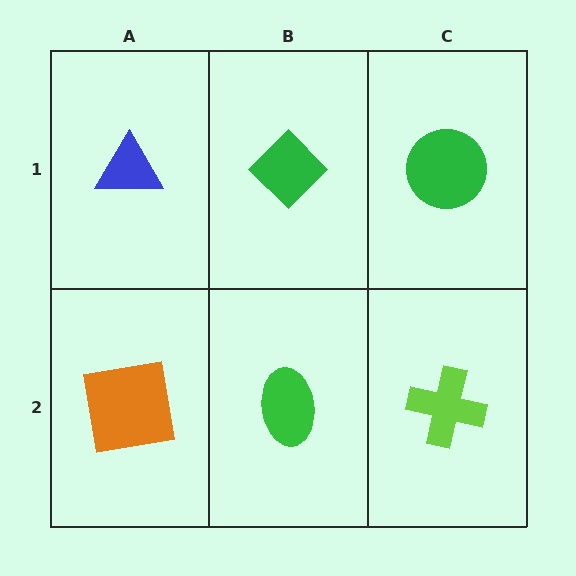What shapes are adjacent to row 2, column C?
A green circle (row 1, column C), a green ellipse (row 2, column B).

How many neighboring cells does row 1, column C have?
2.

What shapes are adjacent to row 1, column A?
An orange square (row 2, column A), a green diamond (row 1, column B).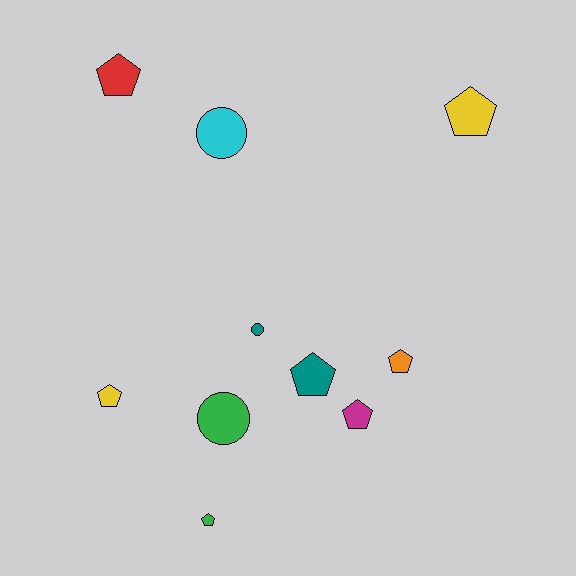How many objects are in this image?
There are 10 objects.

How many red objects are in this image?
There is 1 red object.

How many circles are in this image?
There are 3 circles.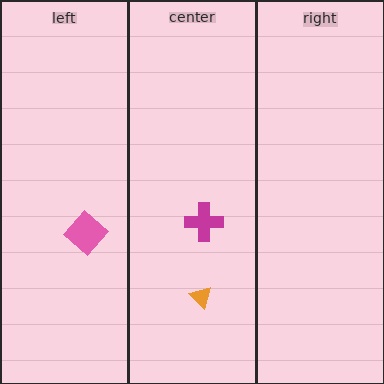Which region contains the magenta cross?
The center region.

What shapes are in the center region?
The orange triangle, the magenta cross.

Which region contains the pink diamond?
The left region.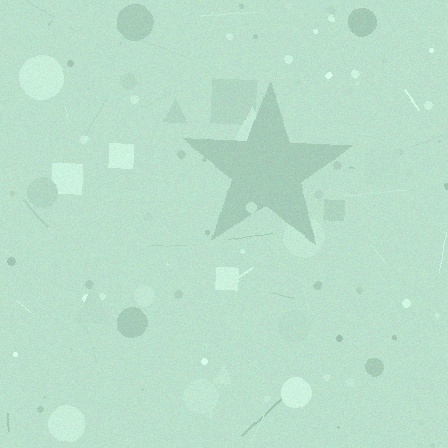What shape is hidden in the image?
A star is hidden in the image.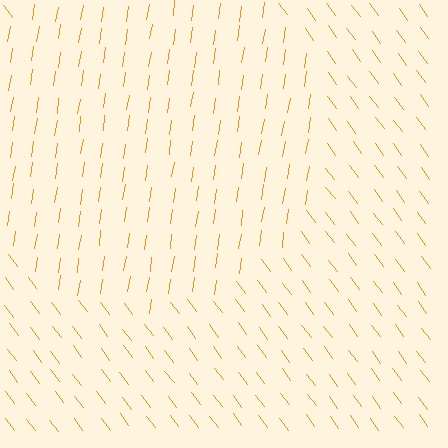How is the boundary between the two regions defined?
The boundary is defined purely by a change in line orientation (approximately 45 degrees difference). All lines are the same color and thickness.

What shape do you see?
I see a circle.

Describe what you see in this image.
The image is filled with small orange line segments. A circle region in the image has lines oriented differently from the surrounding lines, creating a visible texture boundary.